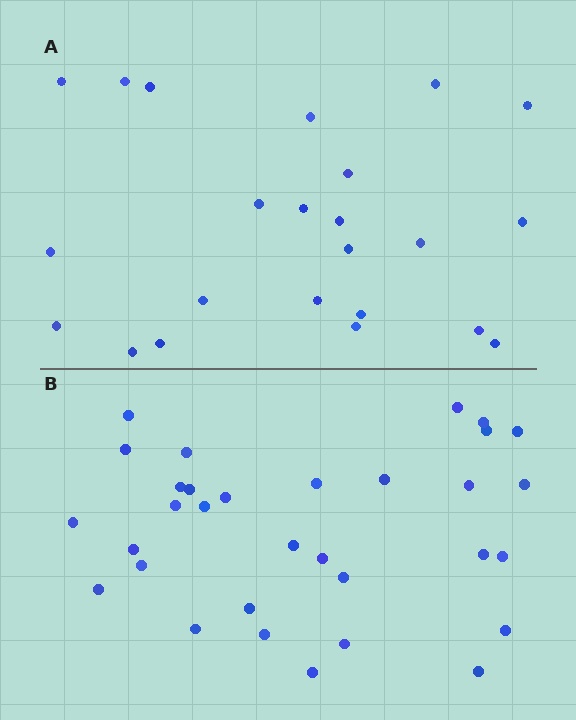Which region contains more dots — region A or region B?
Region B (the bottom region) has more dots.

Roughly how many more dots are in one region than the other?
Region B has roughly 8 or so more dots than region A.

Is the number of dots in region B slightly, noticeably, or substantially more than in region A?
Region B has noticeably more, but not dramatically so. The ratio is roughly 1.4 to 1.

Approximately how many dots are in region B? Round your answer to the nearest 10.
About 30 dots. (The exact count is 32, which rounds to 30.)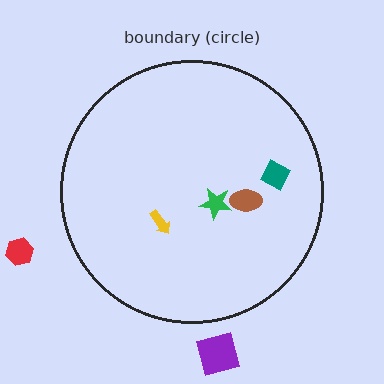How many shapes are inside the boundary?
4 inside, 2 outside.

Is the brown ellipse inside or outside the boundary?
Inside.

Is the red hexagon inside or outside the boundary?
Outside.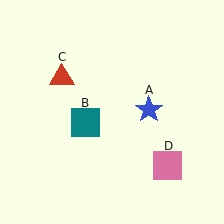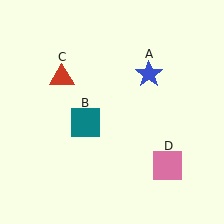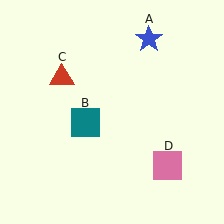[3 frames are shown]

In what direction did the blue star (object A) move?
The blue star (object A) moved up.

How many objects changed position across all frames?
1 object changed position: blue star (object A).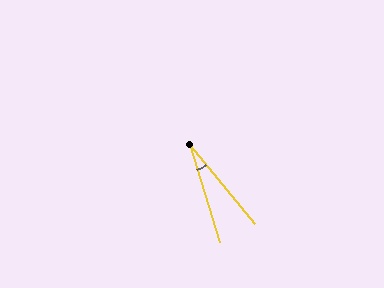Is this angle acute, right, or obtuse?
It is acute.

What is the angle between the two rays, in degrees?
Approximately 22 degrees.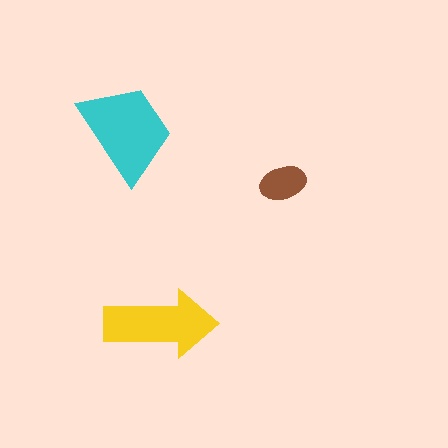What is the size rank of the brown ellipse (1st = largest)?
3rd.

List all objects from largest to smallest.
The cyan trapezoid, the yellow arrow, the brown ellipse.